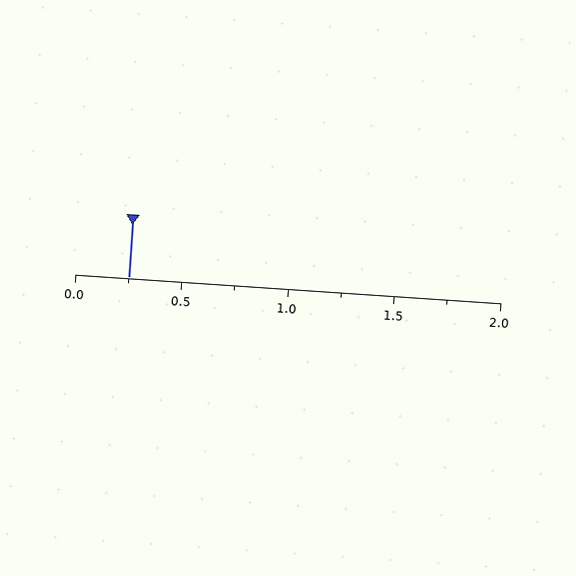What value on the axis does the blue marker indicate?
The marker indicates approximately 0.25.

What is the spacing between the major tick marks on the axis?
The major ticks are spaced 0.5 apart.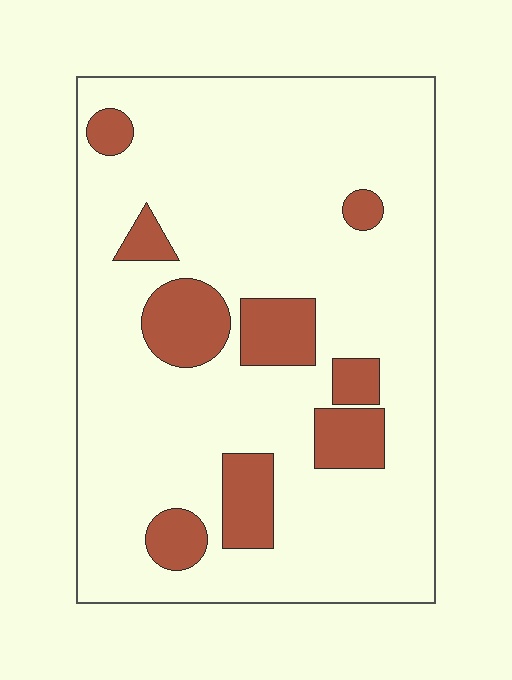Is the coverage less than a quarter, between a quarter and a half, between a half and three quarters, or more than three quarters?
Less than a quarter.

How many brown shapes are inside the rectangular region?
9.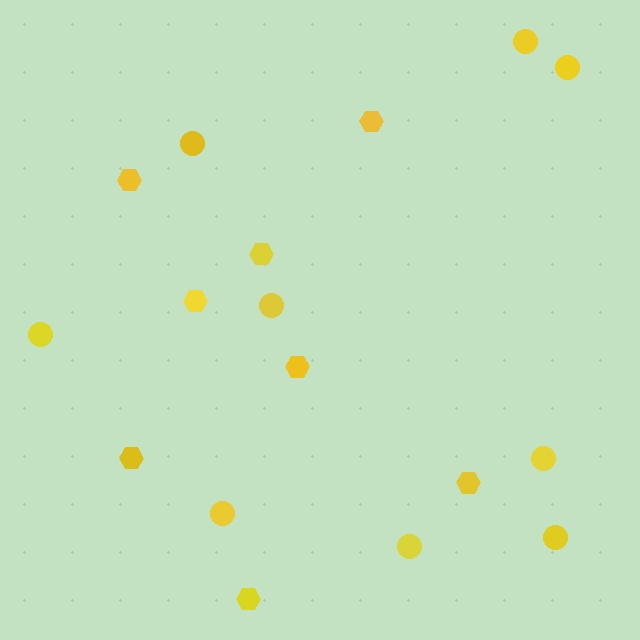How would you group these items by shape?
There are 2 groups: one group of hexagons (8) and one group of circles (9).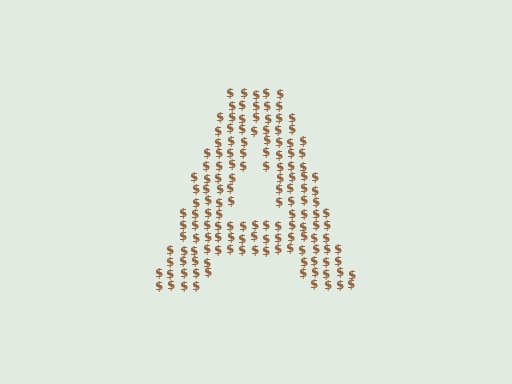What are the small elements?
The small elements are dollar signs.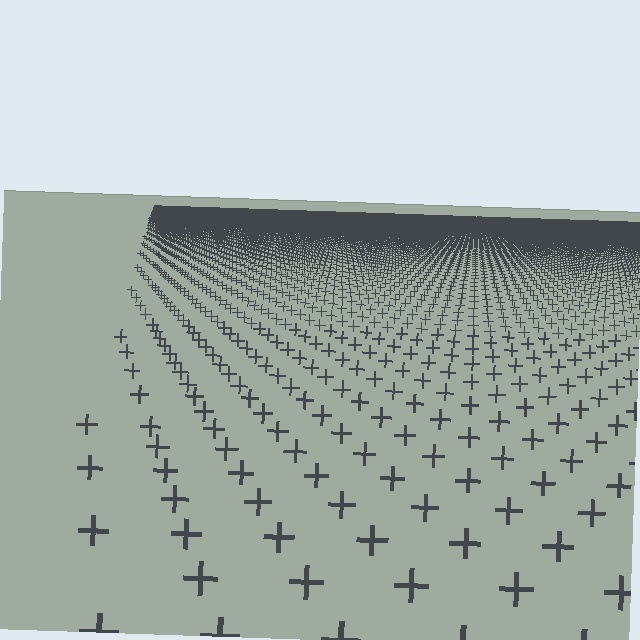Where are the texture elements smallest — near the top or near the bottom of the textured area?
Near the top.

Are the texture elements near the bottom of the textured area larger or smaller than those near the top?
Larger. Near the bottom, elements are closer to the viewer and appear at a bigger on-screen size.